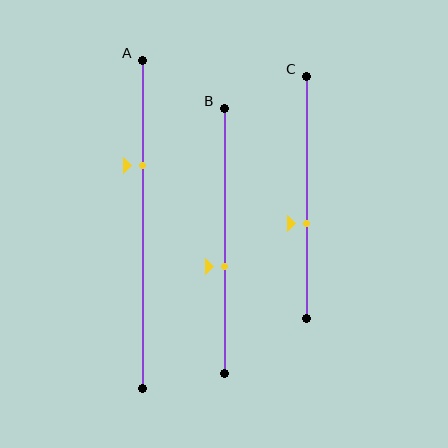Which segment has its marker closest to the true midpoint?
Segment B has its marker closest to the true midpoint.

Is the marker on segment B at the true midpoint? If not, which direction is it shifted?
No, the marker on segment B is shifted downward by about 10% of the segment length.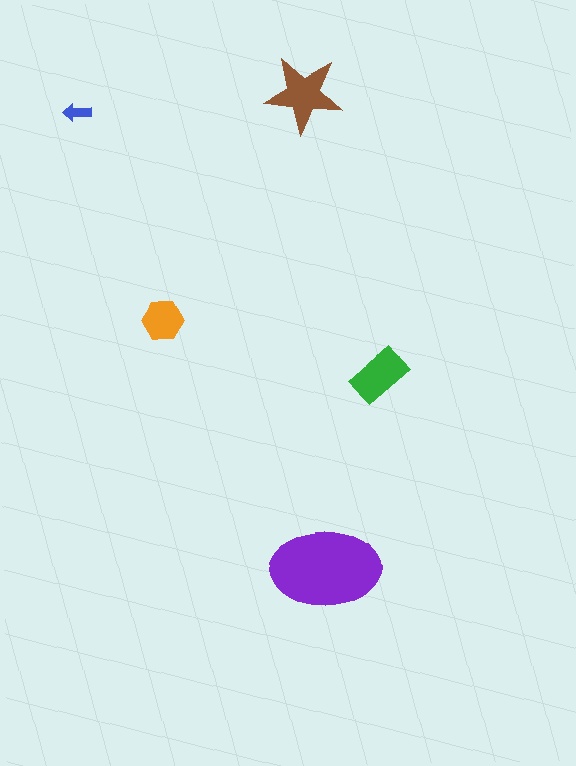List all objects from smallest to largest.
The blue arrow, the orange hexagon, the green rectangle, the brown star, the purple ellipse.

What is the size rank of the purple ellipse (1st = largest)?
1st.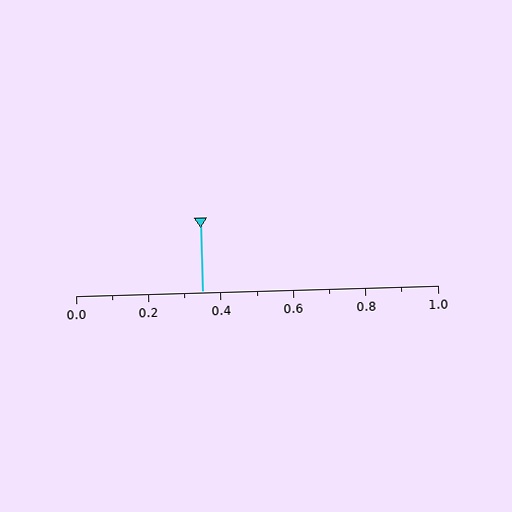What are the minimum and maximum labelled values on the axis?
The axis runs from 0.0 to 1.0.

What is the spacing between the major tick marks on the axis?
The major ticks are spaced 0.2 apart.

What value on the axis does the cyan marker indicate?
The marker indicates approximately 0.35.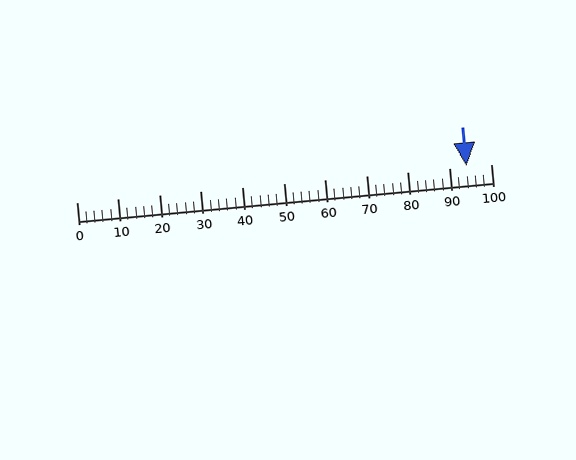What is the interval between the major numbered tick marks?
The major tick marks are spaced 10 units apart.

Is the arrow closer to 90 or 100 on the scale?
The arrow is closer to 90.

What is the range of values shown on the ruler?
The ruler shows values from 0 to 100.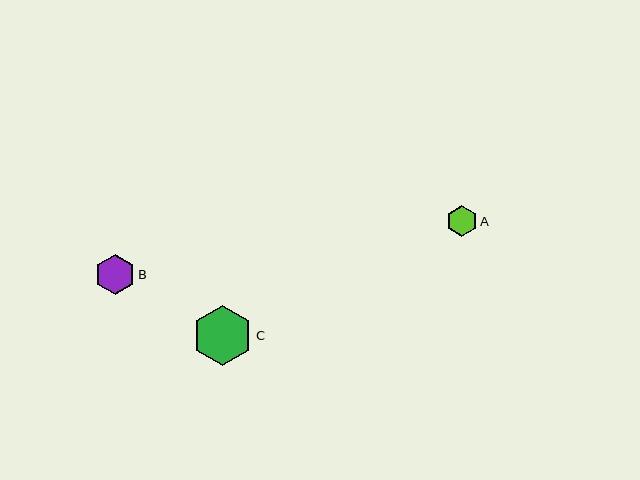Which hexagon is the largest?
Hexagon C is the largest with a size of approximately 61 pixels.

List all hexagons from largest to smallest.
From largest to smallest: C, B, A.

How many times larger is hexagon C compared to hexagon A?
Hexagon C is approximately 2.0 times the size of hexagon A.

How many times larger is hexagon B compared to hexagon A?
Hexagon B is approximately 1.3 times the size of hexagon A.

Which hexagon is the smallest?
Hexagon A is the smallest with a size of approximately 31 pixels.